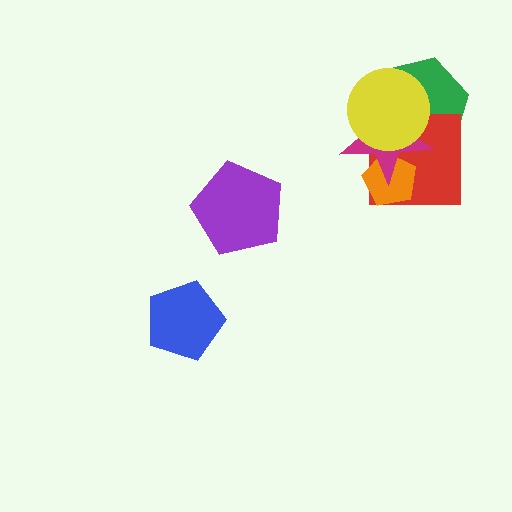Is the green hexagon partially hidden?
Yes, it is partially covered by another shape.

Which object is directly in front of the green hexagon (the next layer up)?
The red square is directly in front of the green hexagon.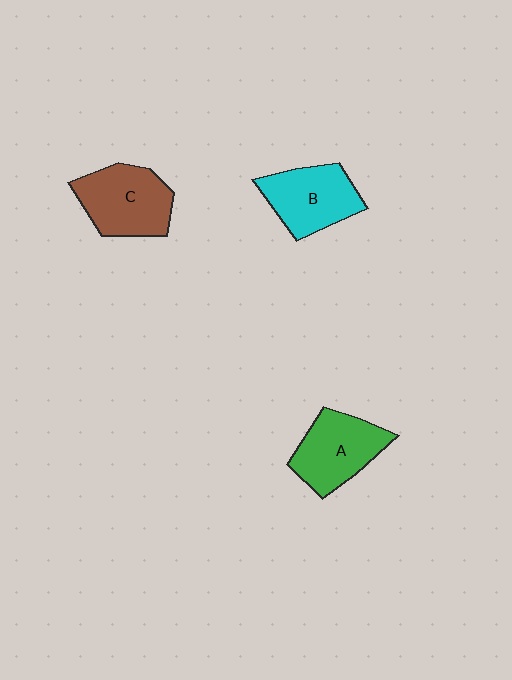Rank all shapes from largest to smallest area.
From largest to smallest: C (brown), A (green), B (cyan).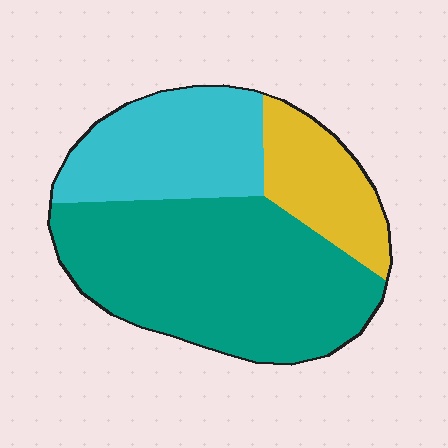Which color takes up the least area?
Yellow, at roughly 20%.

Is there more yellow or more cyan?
Cyan.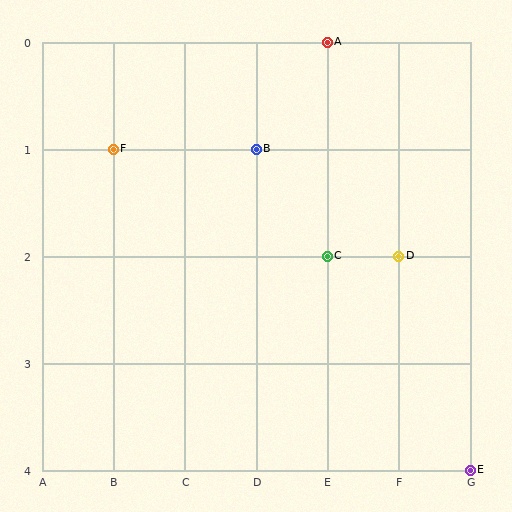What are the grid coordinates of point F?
Point F is at grid coordinates (B, 1).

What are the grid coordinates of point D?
Point D is at grid coordinates (F, 2).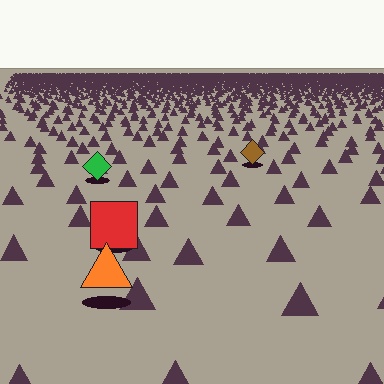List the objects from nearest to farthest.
From nearest to farthest: the orange triangle, the red square, the green diamond, the brown diamond.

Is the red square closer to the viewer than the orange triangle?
No. The orange triangle is closer — you can tell from the texture gradient: the ground texture is coarser near it.